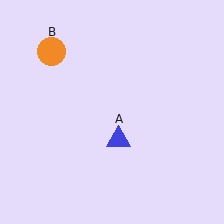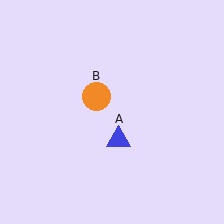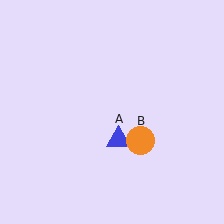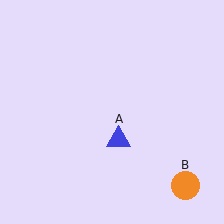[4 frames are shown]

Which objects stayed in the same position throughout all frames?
Blue triangle (object A) remained stationary.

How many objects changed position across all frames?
1 object changed position: orange circle (object B).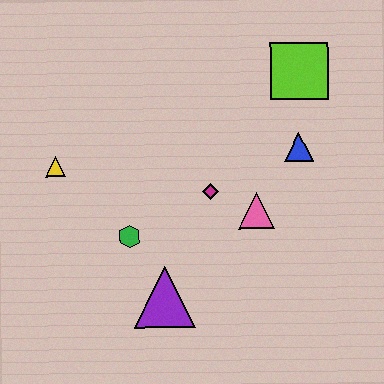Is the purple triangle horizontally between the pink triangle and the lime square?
No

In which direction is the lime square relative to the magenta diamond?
The lime square is above the magenta diamond.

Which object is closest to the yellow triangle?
The green hexagon is closest to the yellow triangle.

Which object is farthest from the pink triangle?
The yellow triangle is farthest from the pink triangle.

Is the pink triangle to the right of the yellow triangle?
Yes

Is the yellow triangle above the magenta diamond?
Yes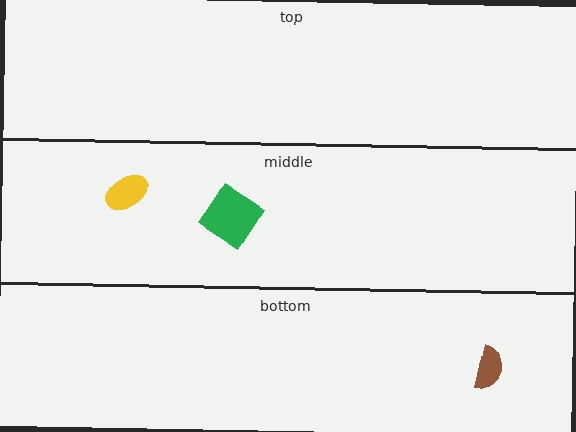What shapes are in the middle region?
The yellow ellipse, the green diamond.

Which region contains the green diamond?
The middle region.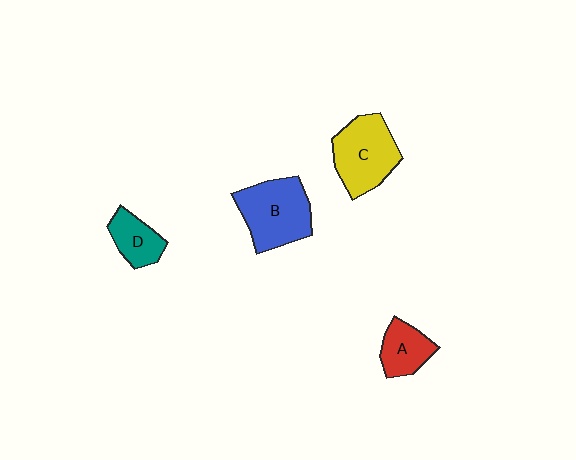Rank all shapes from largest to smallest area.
From largest to smallest: B (blue), C (yellow), A (red), D (teal).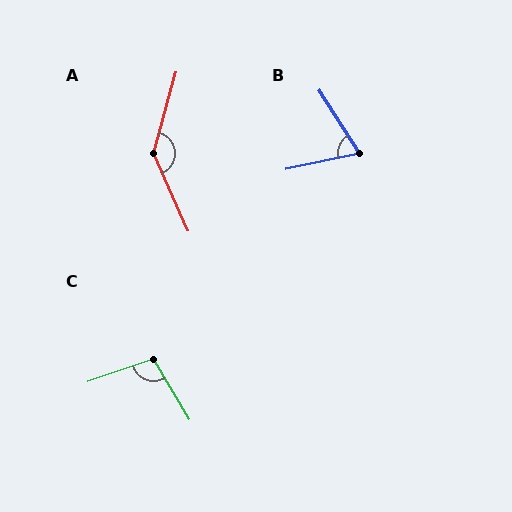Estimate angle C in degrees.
Approximately 102 degrees.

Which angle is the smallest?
B, at approximately 69 degrees.